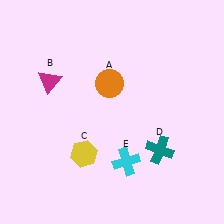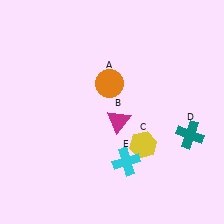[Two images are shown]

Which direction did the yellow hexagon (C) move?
The yellow hexagon (C) moved right.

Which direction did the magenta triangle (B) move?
The magenta triangle (B) moved right.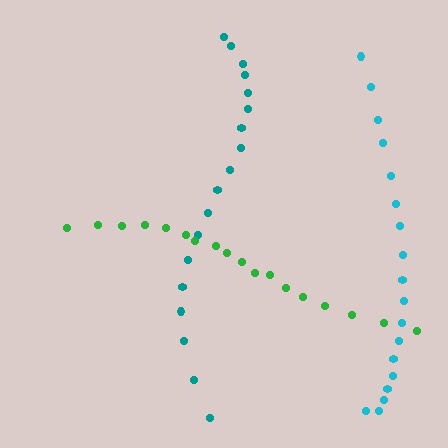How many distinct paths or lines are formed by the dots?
There are 3 distinct paths.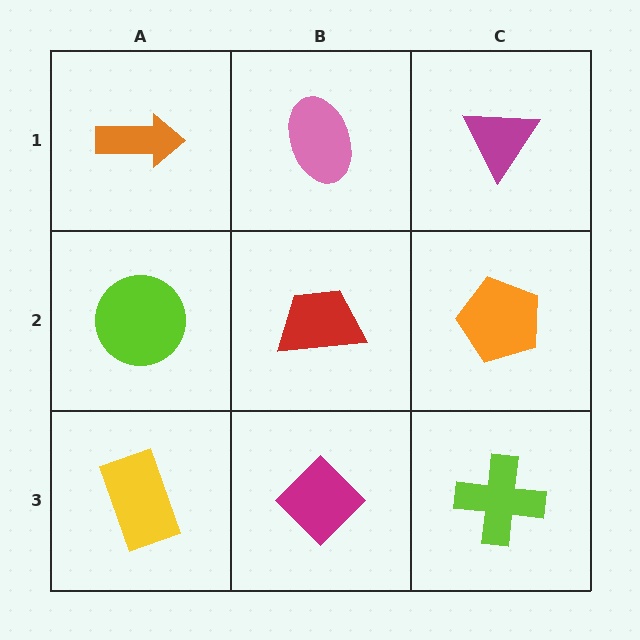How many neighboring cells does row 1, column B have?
3.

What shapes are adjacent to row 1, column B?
A red trapezoid (row 2, column B), an orange arrow (row 1, column A), a magenta triangle (row 1, column C).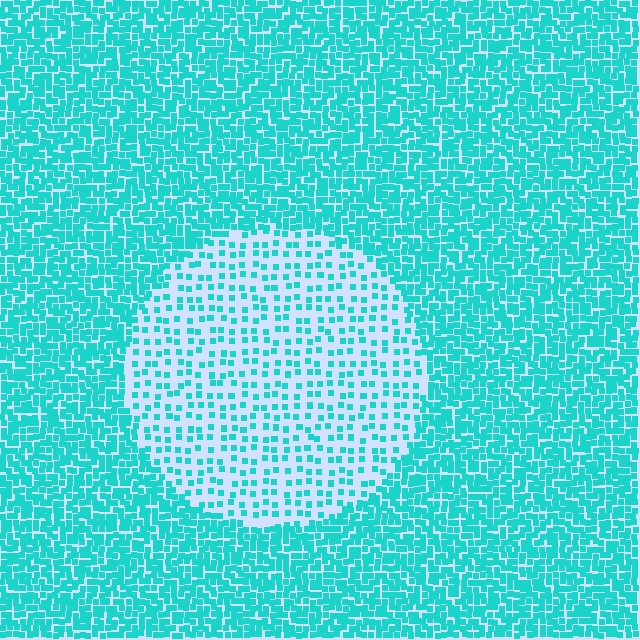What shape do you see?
I see a circle.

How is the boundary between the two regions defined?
The boundary is defined by a change in element density (approximately 2.7x ratio). All elements are the same color, size, and shape.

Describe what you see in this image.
The image contains small cyan elements arranged at two different densities. A circle-shaped region is visible where the elements are less densely packed than the surrounding area.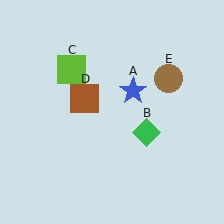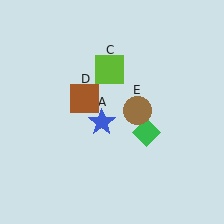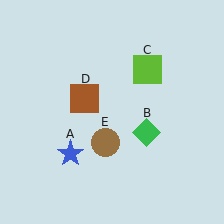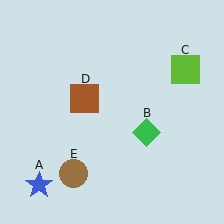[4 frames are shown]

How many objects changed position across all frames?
3 objects changed position: blue star (object A), lime square (object C), brown circle (object E).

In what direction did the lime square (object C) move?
The lime square (object C) moved right.